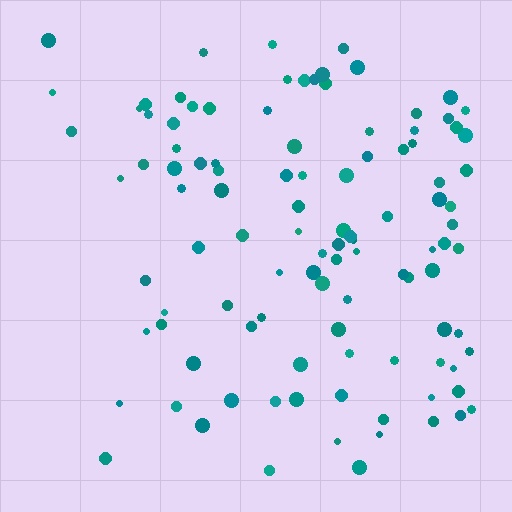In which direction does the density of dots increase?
From left to right, with the right side densest.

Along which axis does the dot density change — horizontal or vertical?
Horizontal.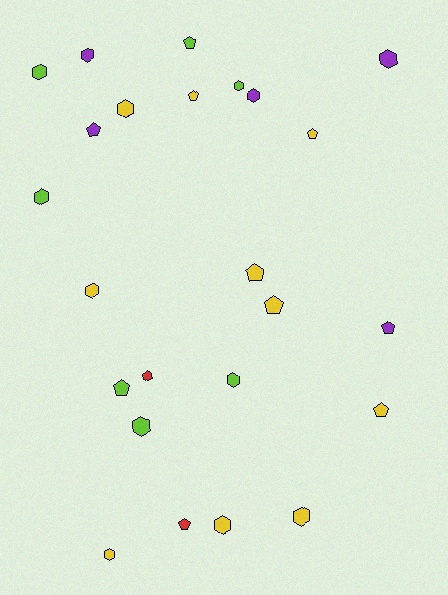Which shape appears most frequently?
Hexagon, with 14 objects.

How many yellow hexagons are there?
There are 5 yellow hexagons.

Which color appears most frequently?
Yellow, with 10 objects.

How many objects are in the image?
There are 24 objects.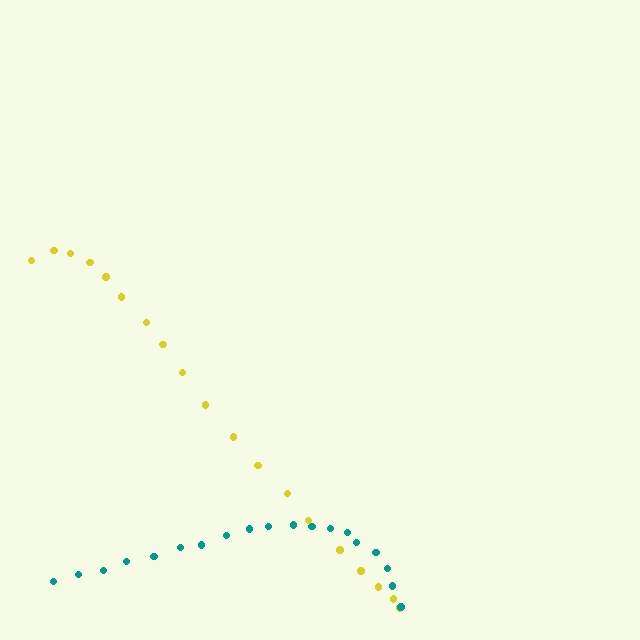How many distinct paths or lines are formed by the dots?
There are 2 distinct paths.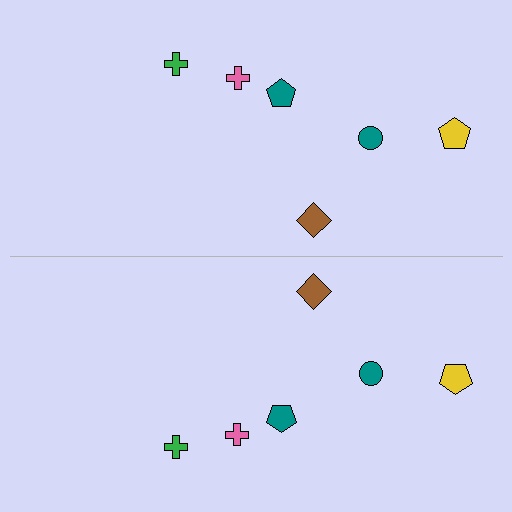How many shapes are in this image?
There are 12 shapes in this image.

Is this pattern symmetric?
Yes, this pattern has bilateral (reflection) symmetry.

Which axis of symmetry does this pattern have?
The pattern has a horizontal axis of symmetry running through the center of the image.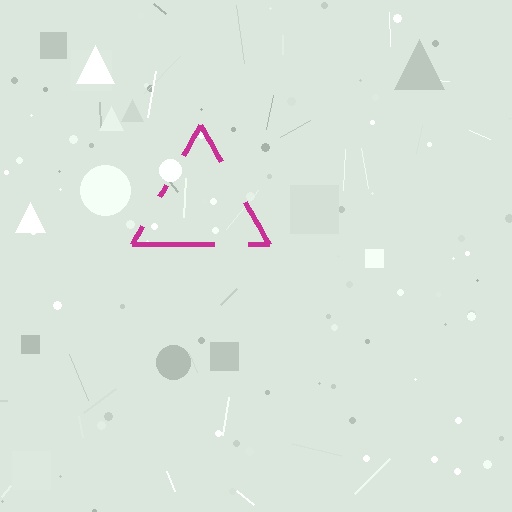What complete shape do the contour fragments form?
The contour fragments form a triangle.